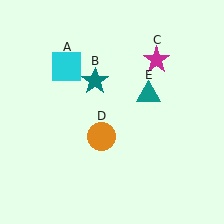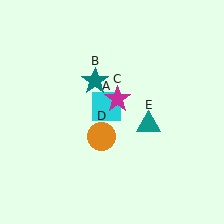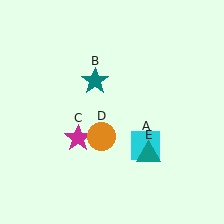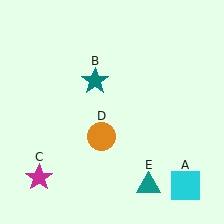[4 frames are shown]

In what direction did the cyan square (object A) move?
The cyan square (object A) moved down and to the right.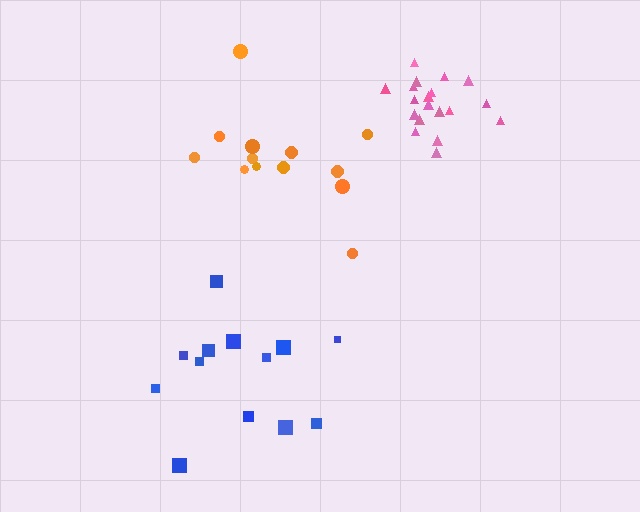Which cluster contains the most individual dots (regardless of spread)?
Pink (19).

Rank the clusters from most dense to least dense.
pink, orange, blue.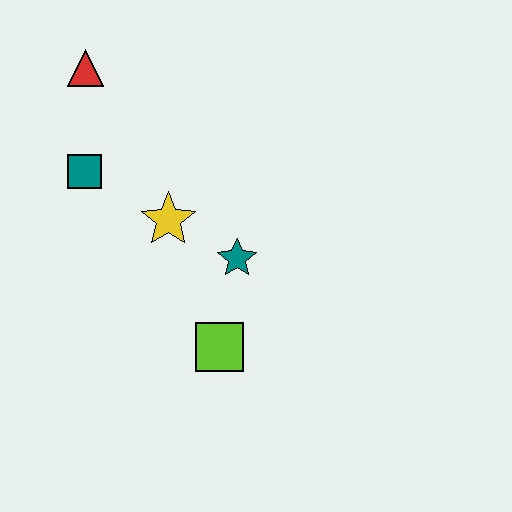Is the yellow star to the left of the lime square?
Yes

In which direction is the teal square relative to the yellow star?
The teal square is to the left of the yellow star.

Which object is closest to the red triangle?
The teal square is closest to the red triangle.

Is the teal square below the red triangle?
Yes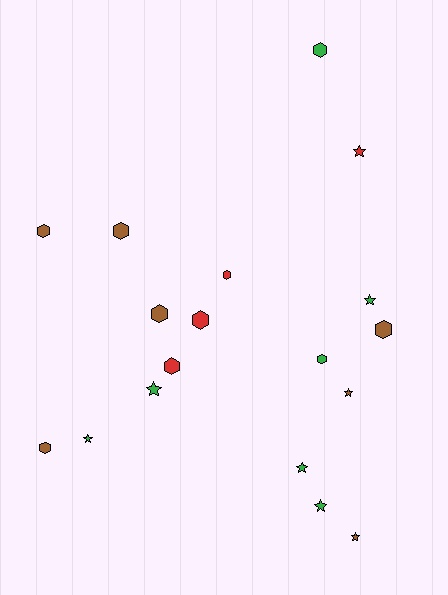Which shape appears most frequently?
Hexagon, with 10 objects.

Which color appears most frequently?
Green, with 7 objects.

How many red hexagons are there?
There are 3 red hexagons.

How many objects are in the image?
There are 18 objects.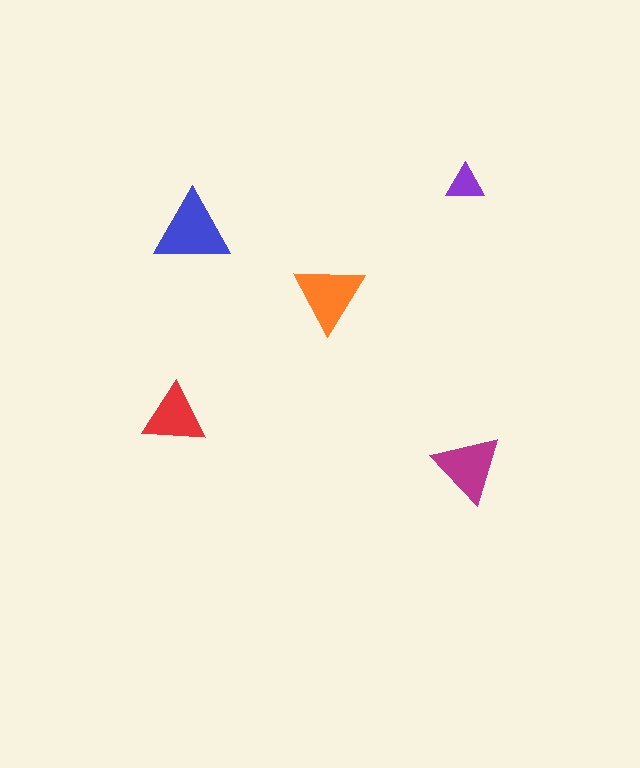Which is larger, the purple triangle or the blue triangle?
The blue one.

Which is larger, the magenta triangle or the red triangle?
The magenta one.